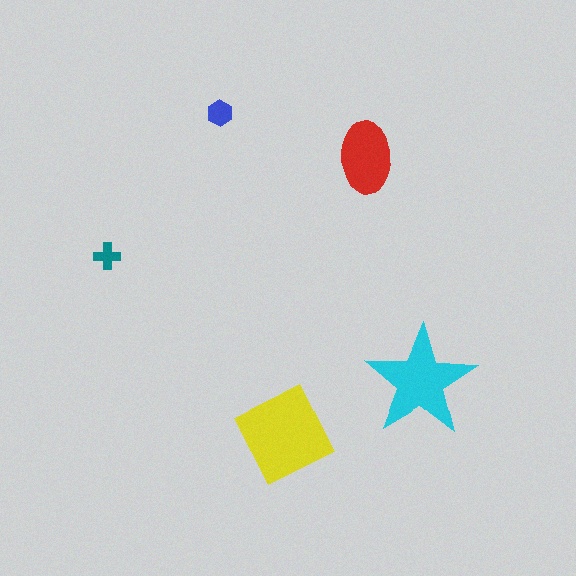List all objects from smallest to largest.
The teal cross, the blue hexagon, the red ellipse, the cyan star, the yellow diamond.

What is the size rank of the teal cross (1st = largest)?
5th.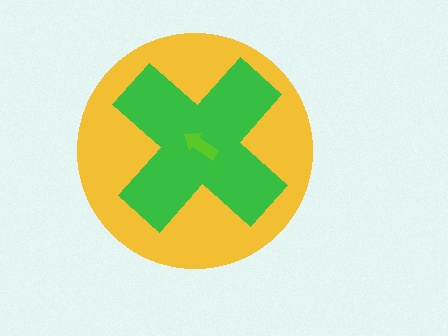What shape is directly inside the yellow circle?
The green cross.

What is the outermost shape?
The yellow circle.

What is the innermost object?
The lime arrow.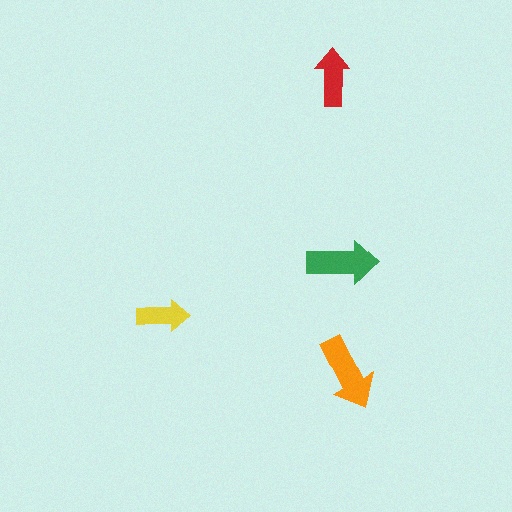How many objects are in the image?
There are 4 objects in the image.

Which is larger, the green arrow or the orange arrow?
The orange one.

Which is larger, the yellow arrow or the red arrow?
The red one.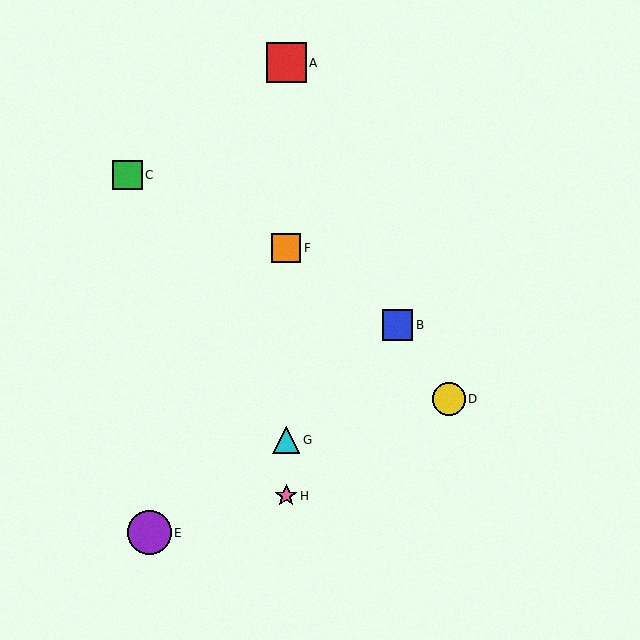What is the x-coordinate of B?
Object B is at x≈397.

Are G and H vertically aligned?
Yes, both are at x≈286.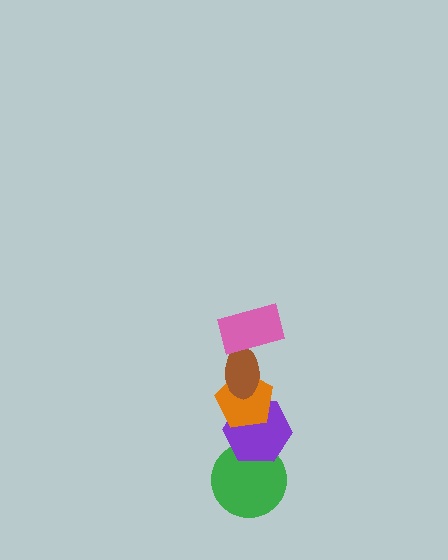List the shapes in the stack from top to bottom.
From top to bottom: the pink rectangle, the brown ellipse, the orange pentagon, the purple hexagon, the green circle.